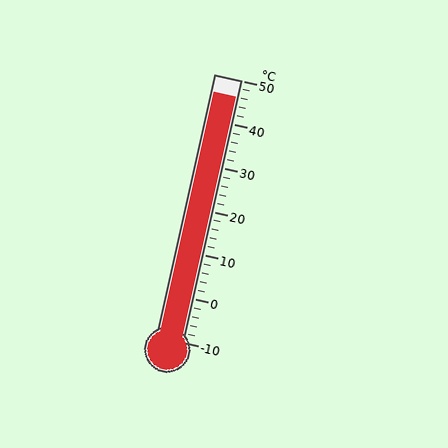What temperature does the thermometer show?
The thermometer shows approximately 46°C.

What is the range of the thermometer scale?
The thermometer scale ranges from -10°C to 50°C.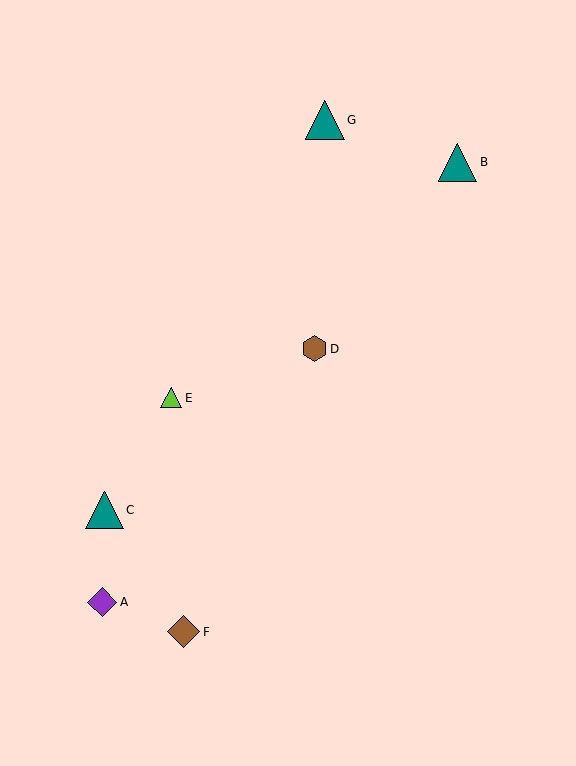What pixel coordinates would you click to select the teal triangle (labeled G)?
Click at (325, 120) to select the teal triangle G.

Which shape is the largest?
The teal triangle (labeled G) is the largest.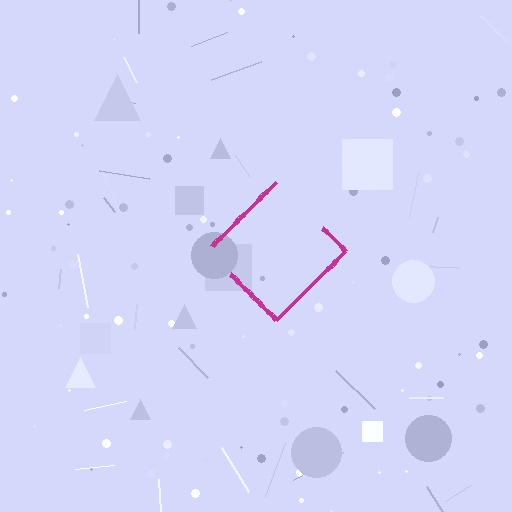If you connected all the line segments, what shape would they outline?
They would outline a diamond.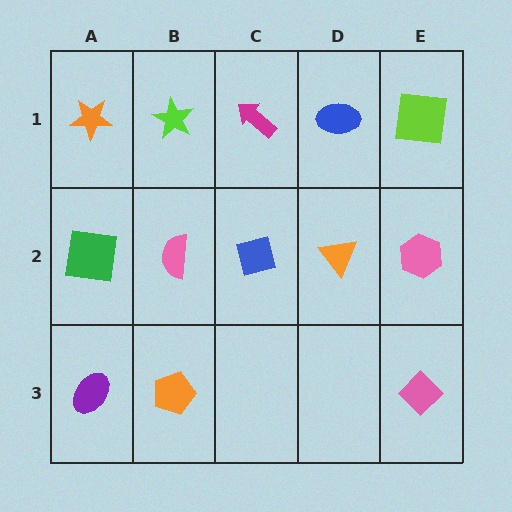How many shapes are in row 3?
3 shapes.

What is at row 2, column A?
A green square.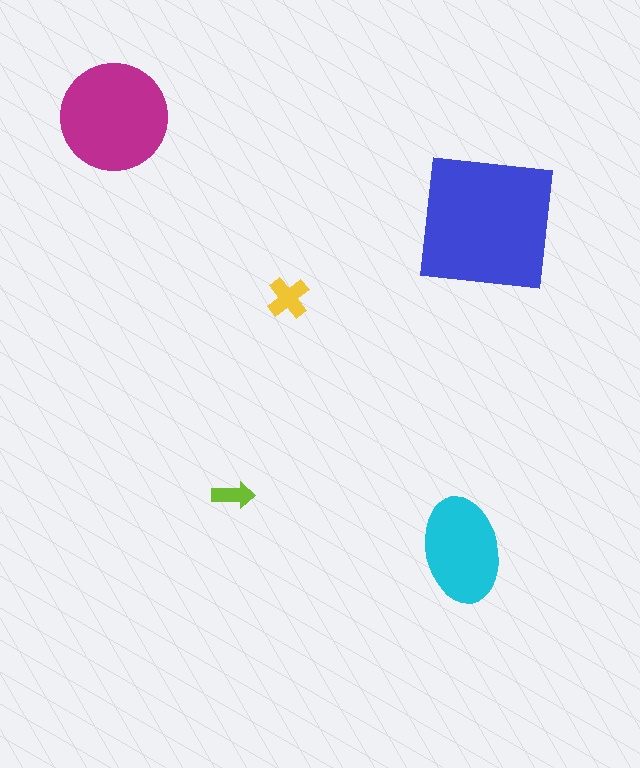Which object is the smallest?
The lime arrow.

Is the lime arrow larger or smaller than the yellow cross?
Smaller.